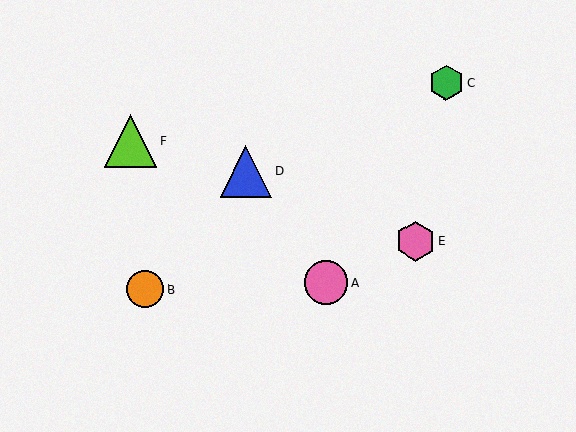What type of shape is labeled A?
Shape A is a pink circle.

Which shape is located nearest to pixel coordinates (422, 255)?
The pink hexagon (labeled E) at (415, 241) is nearest to that location.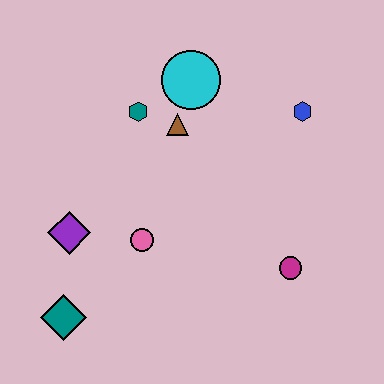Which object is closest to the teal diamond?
The purple diamond is closest to the teal diamond.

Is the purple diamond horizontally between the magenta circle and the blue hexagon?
No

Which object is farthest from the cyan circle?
The teal diamond is farthest from the cyan circle.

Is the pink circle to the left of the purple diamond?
No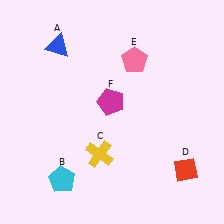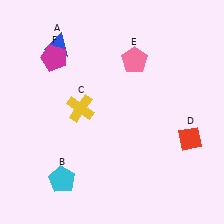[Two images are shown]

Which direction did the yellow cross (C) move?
The yellow cross (C) moved up.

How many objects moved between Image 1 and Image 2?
3 objects moved between the two images.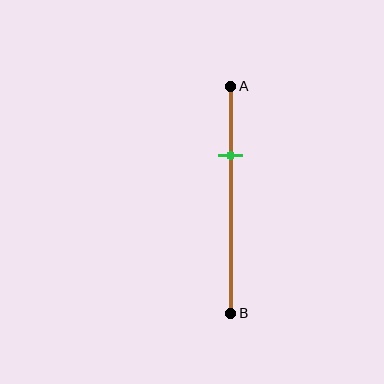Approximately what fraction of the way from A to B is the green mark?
The green mark is approximately 30% of the way from A to B.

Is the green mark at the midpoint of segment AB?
No, the mark is at about 30% from A, not at the 50% midpoint.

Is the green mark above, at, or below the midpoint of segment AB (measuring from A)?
The green mark is above the midpoint of segment AB.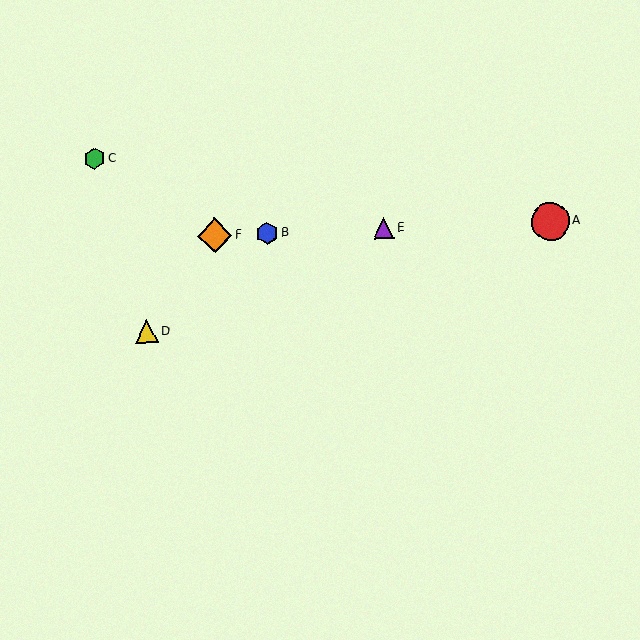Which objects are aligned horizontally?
Objects A, B, E, F are aligned horizontally.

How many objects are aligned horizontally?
4 objects (A, B, E, F) are aligned horizontally.